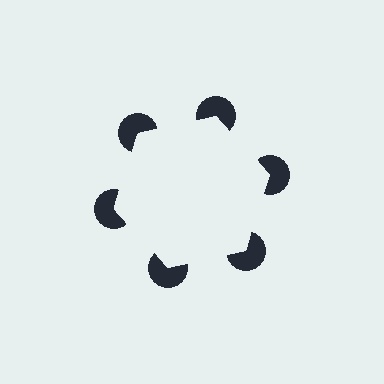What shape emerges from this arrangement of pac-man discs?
An illusory hexagon — its edges are inferred from the aligned wedge cuts in the pac-man discs, not physically drawn.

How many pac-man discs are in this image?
There are 6 — one at each vertex of the illusory hexagon.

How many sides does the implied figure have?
6 sides.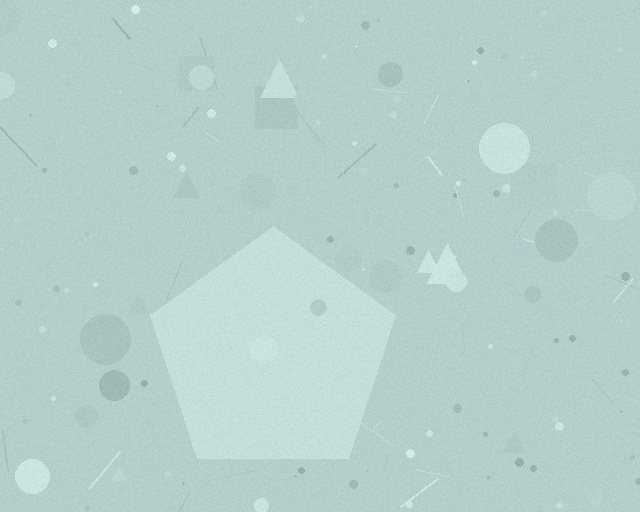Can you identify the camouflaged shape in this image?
The camouflaged shape is a pentagon.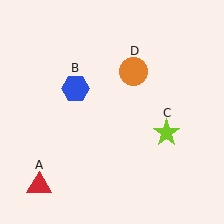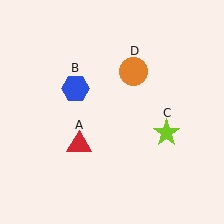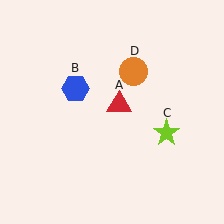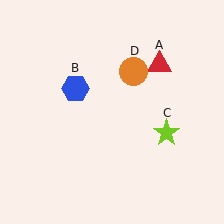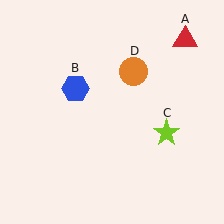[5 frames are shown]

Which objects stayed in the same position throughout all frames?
Blue hexagon (object B) and lime star (object C) and orange circle (object D) remained stationary.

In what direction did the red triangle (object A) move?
The red triangle (object A) moved up and to the right.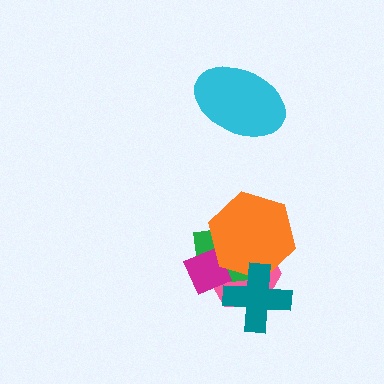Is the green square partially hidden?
Yes, it is partially covered by another shape.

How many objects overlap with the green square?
4 objects overlap with the green square.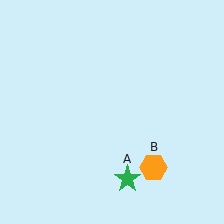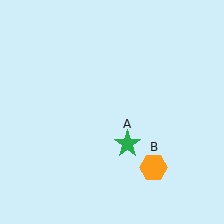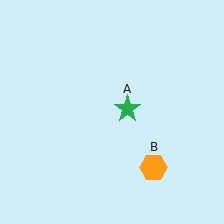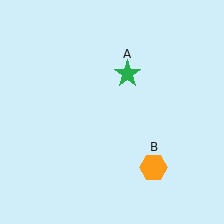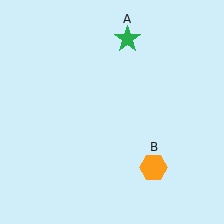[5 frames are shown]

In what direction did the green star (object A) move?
The green star (object A) moved up.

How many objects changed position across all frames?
1 object changed position: green star (object A).